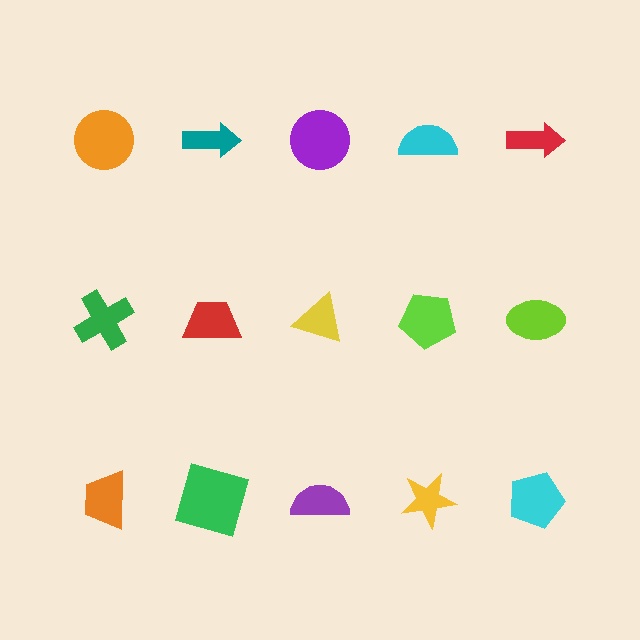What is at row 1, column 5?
A red arrow.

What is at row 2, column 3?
A yellow triangle.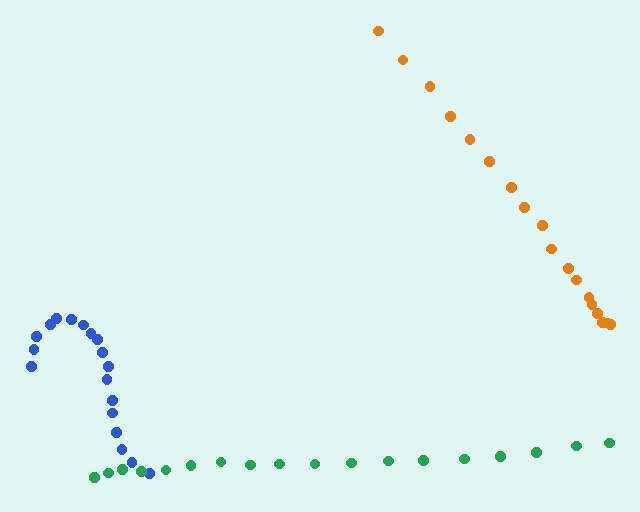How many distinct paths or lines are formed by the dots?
There are 3 distinct paths.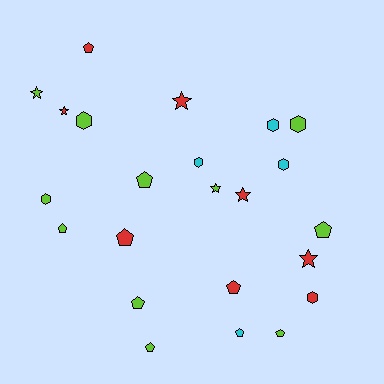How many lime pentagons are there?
There are 6 lime pentagons.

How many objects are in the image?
There are 23 objects.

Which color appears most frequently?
Lime, with 11 objects.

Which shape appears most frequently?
Pentagon, with 10 objects.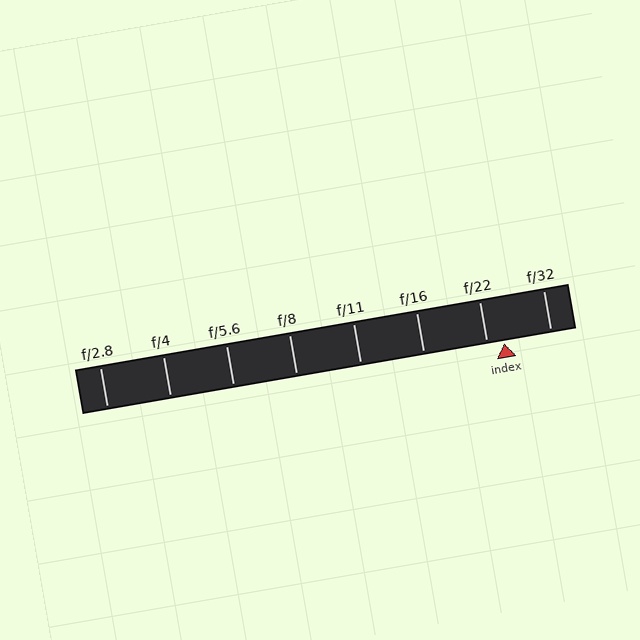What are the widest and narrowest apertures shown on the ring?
The widest aperture shown is f/2.8 and the narrowest is f/32.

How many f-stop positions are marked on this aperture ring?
There are 8 f-stop positions marked.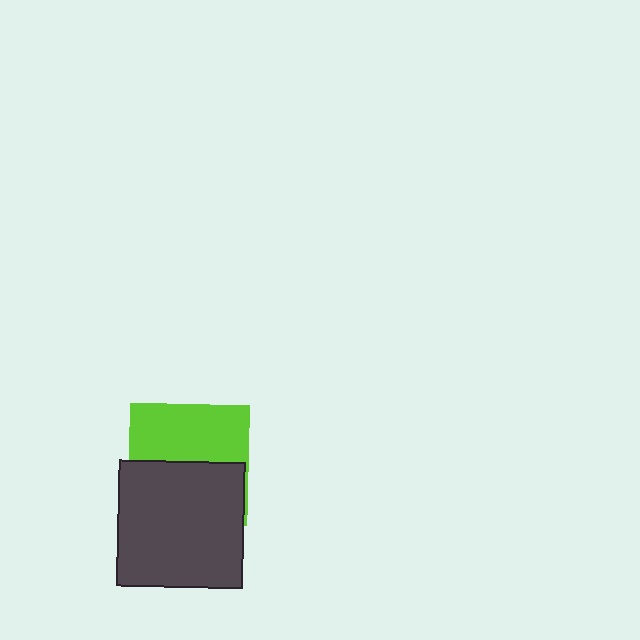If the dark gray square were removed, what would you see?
You would see the complete lime square.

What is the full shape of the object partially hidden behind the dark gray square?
The partially hidden object is a lime square.